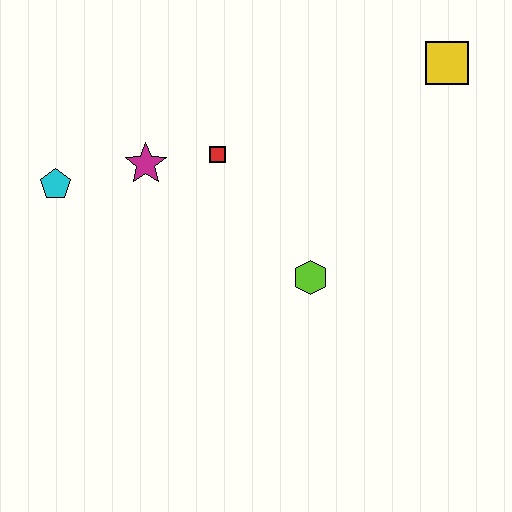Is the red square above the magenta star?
Yes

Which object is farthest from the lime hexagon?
The cyan pentagon is farthest from the lime hexagon.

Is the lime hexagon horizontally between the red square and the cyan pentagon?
No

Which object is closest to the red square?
The magenta star is closest to the red square.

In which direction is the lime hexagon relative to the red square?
The lime hexagon is below the red square.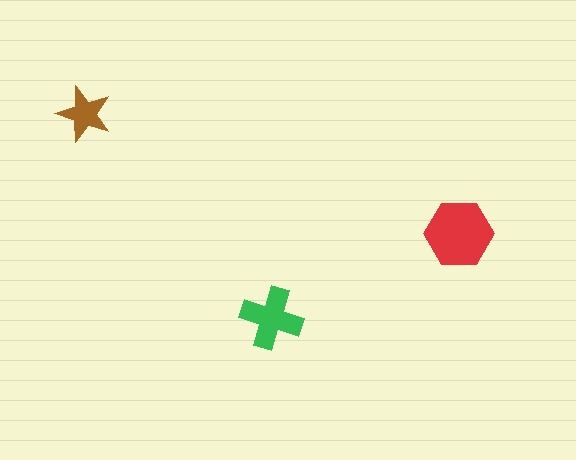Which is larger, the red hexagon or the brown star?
The red hexagon.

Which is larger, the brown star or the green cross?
The green cross.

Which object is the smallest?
The brown star.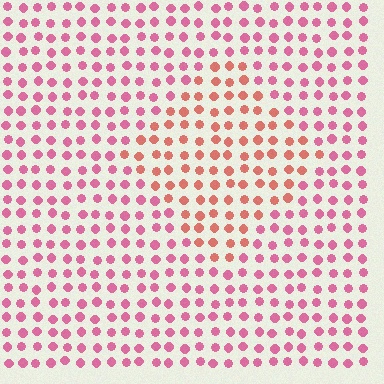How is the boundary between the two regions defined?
The boundary is defined purely by a slight shift in hue (about 32 degrees). Spacing, size, and orientation are identical on both sides.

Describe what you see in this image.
The image is filled with small pink elements in a uniform arrangement. A diamond-shaped region is visible where the elements are tinted to a slightly different hue, forming a subtle color boundary.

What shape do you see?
I see a diamond.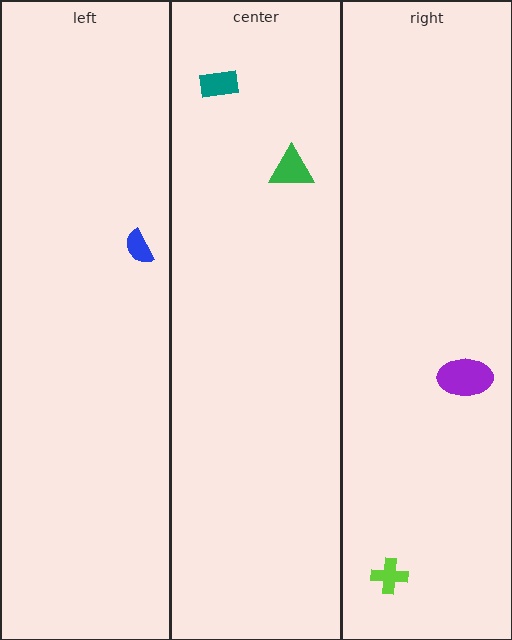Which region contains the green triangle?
The center region.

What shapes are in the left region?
The blue semicircle.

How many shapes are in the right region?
2.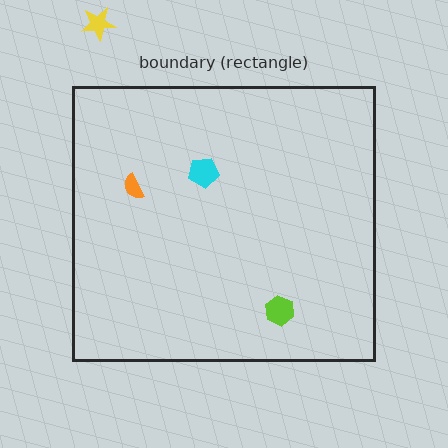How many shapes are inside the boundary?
3 inside, 1 outside.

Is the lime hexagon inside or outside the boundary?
Inside.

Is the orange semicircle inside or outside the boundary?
Inside.